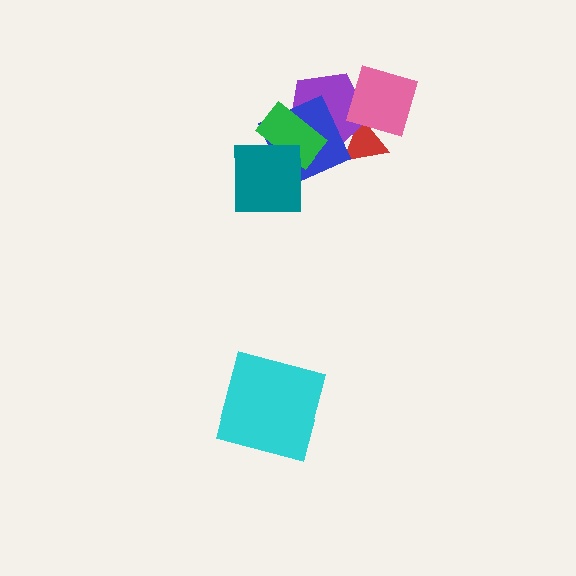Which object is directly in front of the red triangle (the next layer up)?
The purple pentagon is directly in front of the red triangle.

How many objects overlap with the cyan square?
0 objects overlap with the cyan square.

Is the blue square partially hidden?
Yes, it is partially covered by another shape.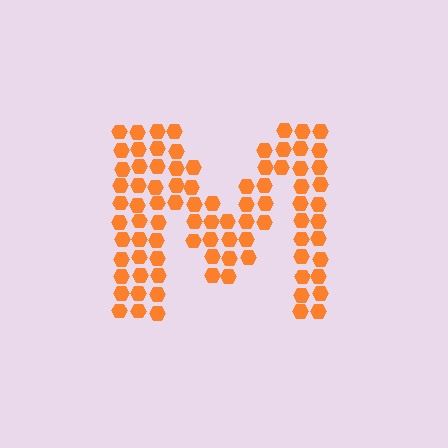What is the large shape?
The large shape is the letter M.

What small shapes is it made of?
It is made of small hexagons.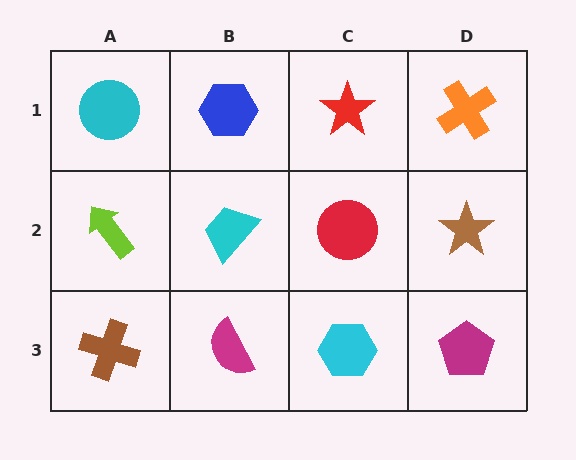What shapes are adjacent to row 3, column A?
A lime arrow (row 2, column A), a magenta semicircle (row 3, column B).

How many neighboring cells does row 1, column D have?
2.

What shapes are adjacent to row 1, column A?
A lime arrow (row 2, column A), a blue hexagon (row 1, column B).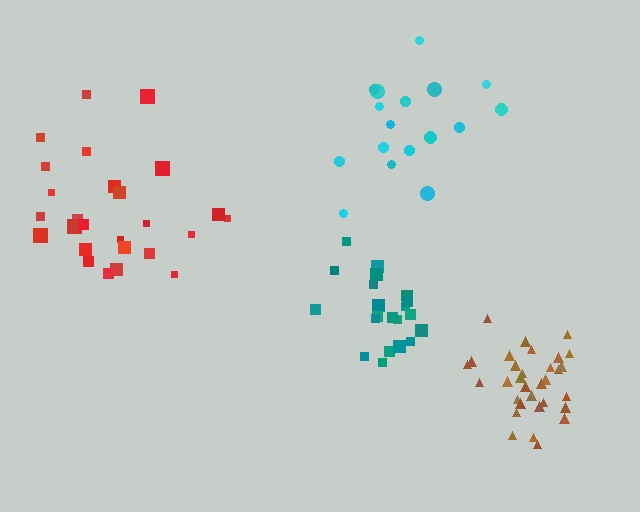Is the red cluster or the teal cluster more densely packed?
Teal.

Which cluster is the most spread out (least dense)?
Red.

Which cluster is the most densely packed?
Brown.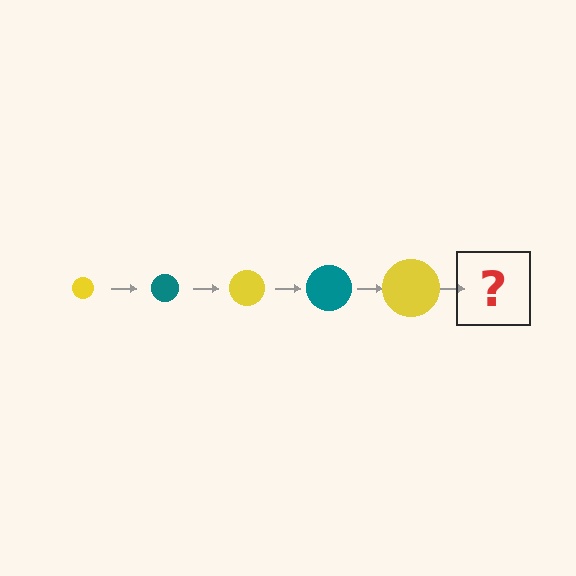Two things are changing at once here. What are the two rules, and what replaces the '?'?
The two rules are that the circle grows larger each step and the color cycles through yellow and teal. The '?' should be a teal circle, larger than the previous one.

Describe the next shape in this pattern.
It should be a teal circle, larger than the previous one.